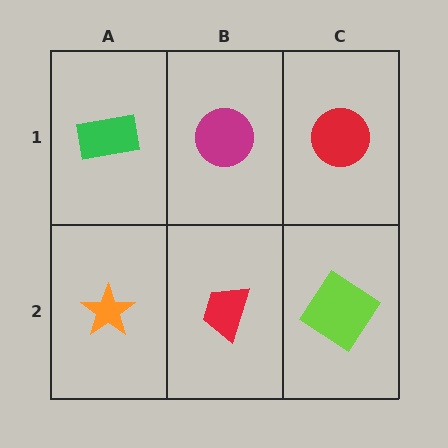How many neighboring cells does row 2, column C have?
2.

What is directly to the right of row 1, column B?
A red circle.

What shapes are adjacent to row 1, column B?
A red trapezoid (row 2, column B), a green rectangle (row 1, column A), a red circle (row 1, column C).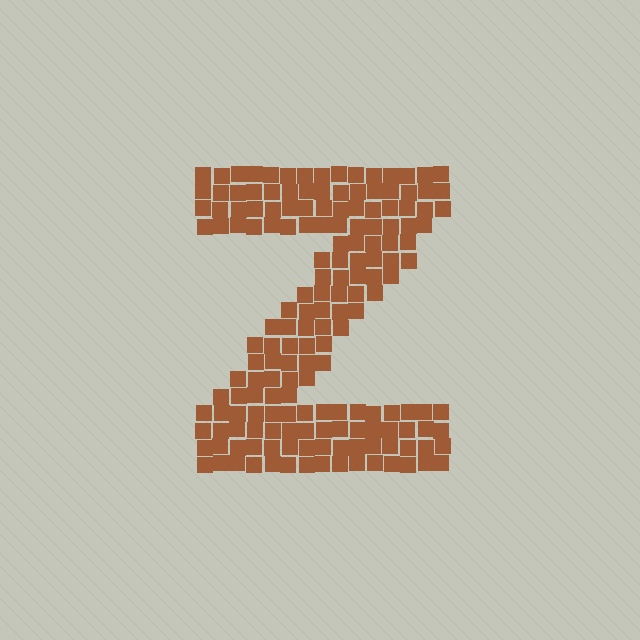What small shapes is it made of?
It is made of small squares.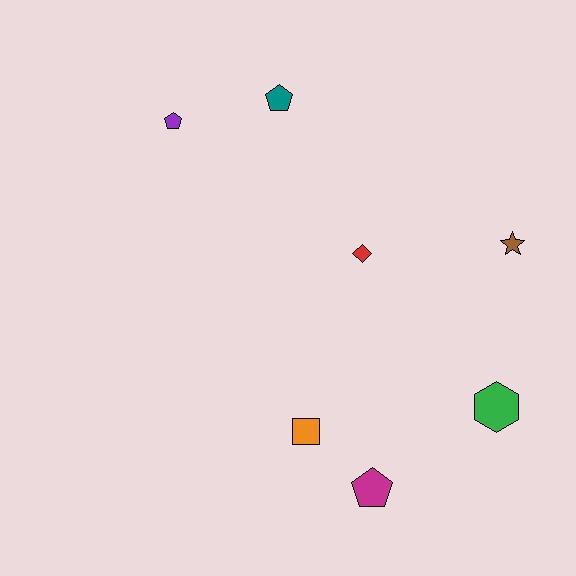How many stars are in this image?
There is 1 star.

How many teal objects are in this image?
There is 1 teal object.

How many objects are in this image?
There are 7 objects.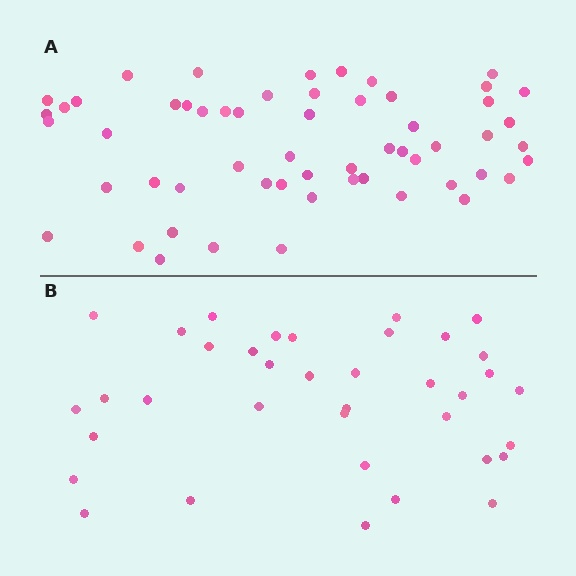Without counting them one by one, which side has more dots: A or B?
Region A (the top region) has more dots.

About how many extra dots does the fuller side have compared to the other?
Region A has approximately 20 more dots than region B.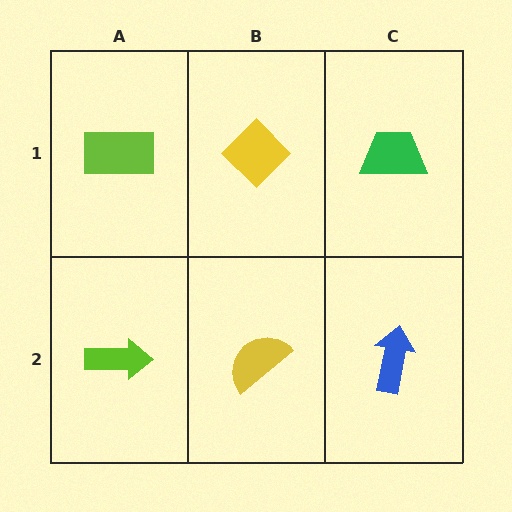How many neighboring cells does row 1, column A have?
2.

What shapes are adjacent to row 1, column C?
A blue arrow (row 2, column C), a yellow diamond (row 1, column B).